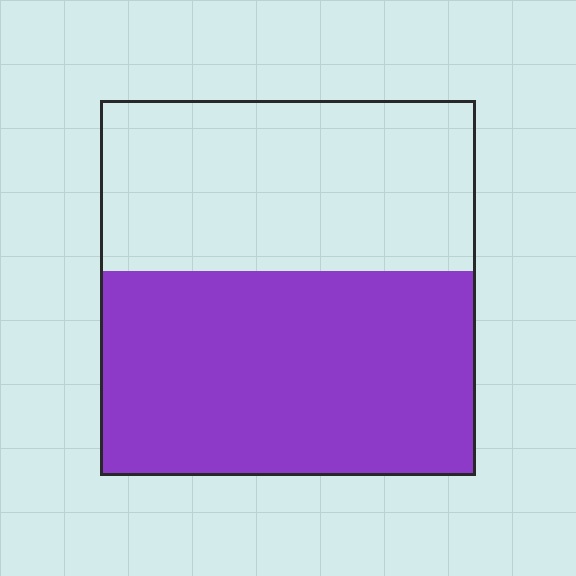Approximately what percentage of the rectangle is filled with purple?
Approximately 55%.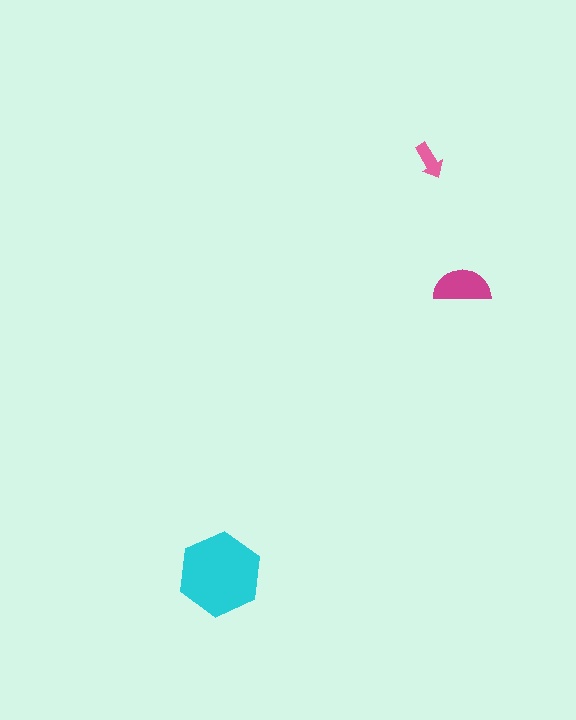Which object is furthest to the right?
The magenta semicircle is rightmost.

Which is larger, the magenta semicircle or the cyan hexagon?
The cyan hexagon.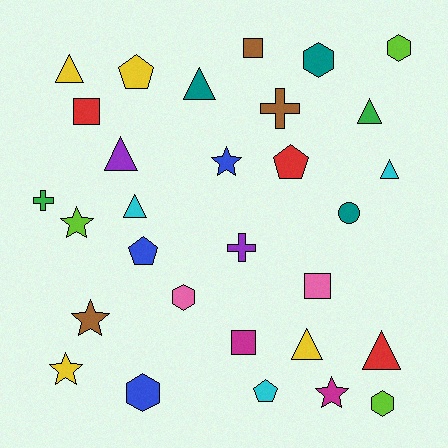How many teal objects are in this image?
There are 3 teal objects.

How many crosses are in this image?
There are 3 crosses.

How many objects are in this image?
There are 30 objects.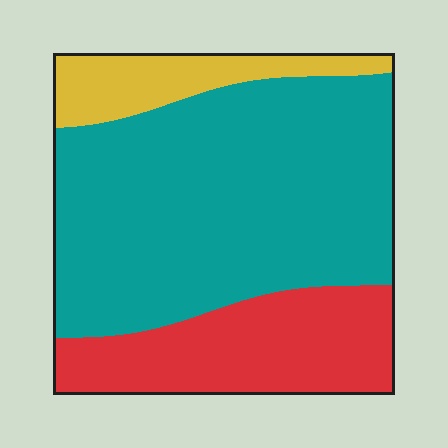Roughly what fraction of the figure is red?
Red covers about 25% of the figure.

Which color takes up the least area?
Yellow, at roughly 10%.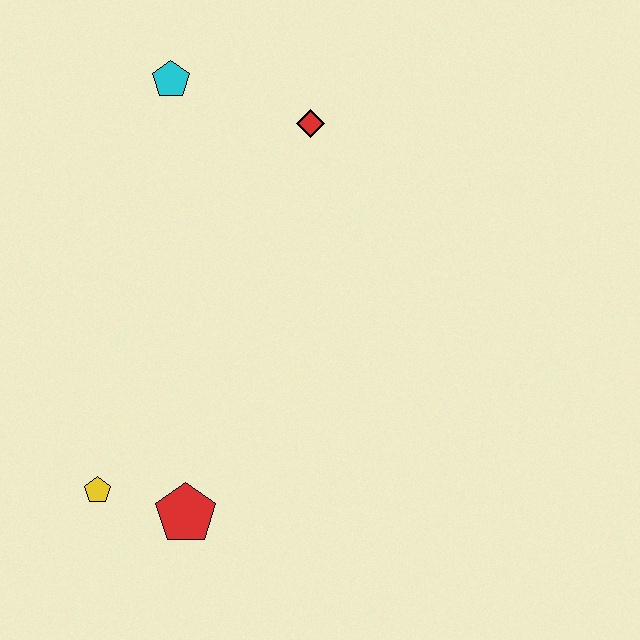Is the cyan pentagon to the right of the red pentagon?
No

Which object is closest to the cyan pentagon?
The red diamond is closest to the cyan pentagon.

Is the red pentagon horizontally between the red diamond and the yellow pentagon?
Yes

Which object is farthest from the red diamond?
The yellow pentagon is farthest from the red diamond.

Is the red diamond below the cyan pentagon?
Yes